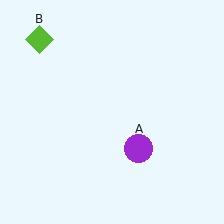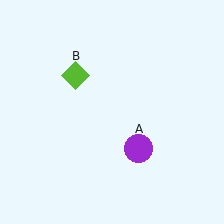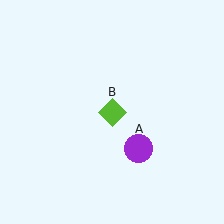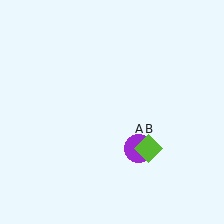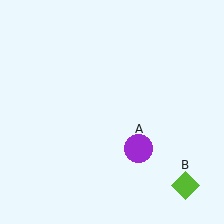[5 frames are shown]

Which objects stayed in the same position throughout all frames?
Purple circle (object A) remained stationary.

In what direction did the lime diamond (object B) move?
The lime diamond (object B) moved down and to the right.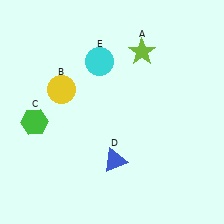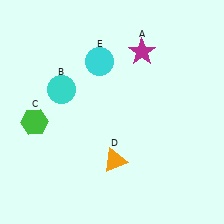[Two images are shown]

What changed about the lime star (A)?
In Image 1, A is lime. In Image 2, it changed to magenta.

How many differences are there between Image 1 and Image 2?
There are 3 differences between the two images.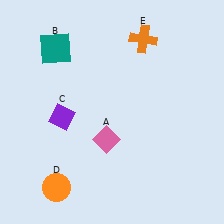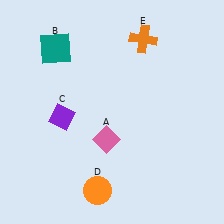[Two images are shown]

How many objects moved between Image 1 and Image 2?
1 object moved between the two images.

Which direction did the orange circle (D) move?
The orange circle (D) moved right.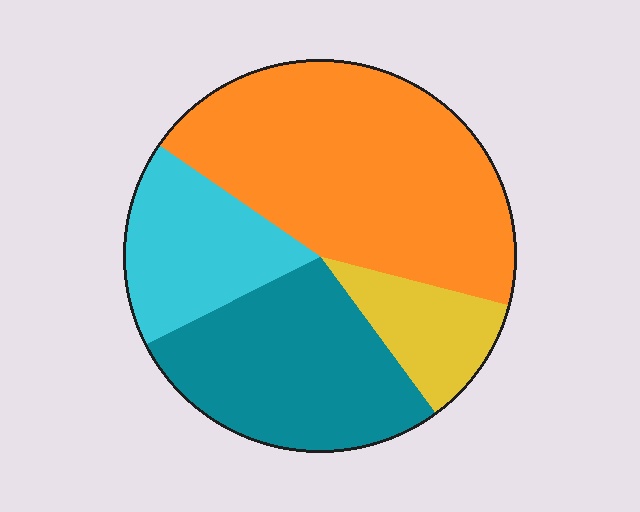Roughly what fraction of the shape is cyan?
Cyan covers around 15% of the shape.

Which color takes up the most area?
Orange, at roughly 45%.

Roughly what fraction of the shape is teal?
Teal covers about 30% of the shape.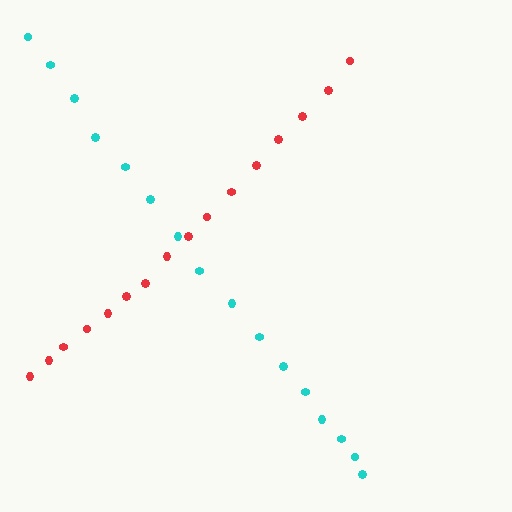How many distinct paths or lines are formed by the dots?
There are 2 distinct paths.